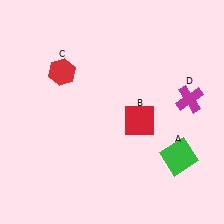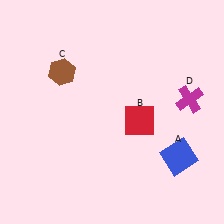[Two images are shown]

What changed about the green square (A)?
In Image 1, A is green. In Image 2, it changed to blue.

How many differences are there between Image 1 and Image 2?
There are 2 differences between the two images.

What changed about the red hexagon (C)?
In Image 1, C is red. In Image 2, it changed to brown.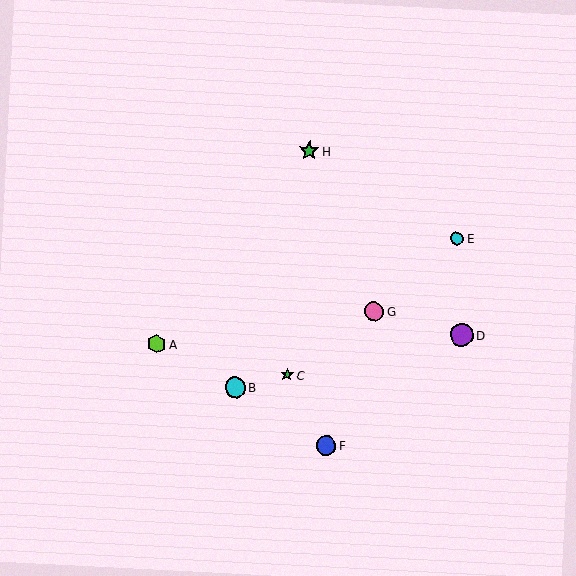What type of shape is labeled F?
Shape F is a blue circle.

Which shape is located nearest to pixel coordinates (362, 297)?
The pink circle (labeled G) at (374, 311) is nearest to that location.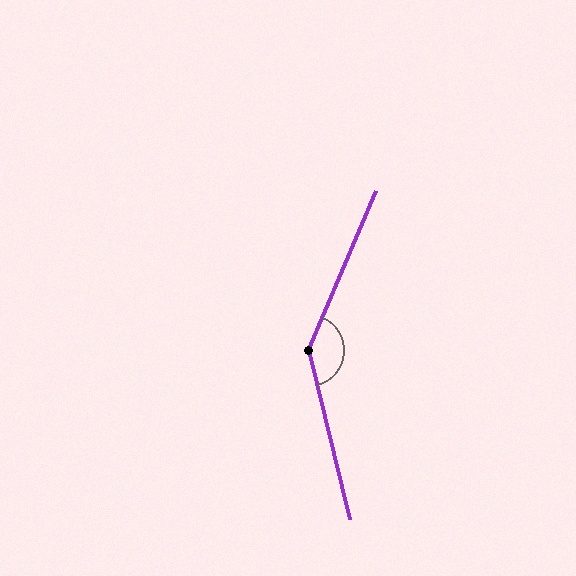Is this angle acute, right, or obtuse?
It is obtuse.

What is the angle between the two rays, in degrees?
Approximately 143 degrees.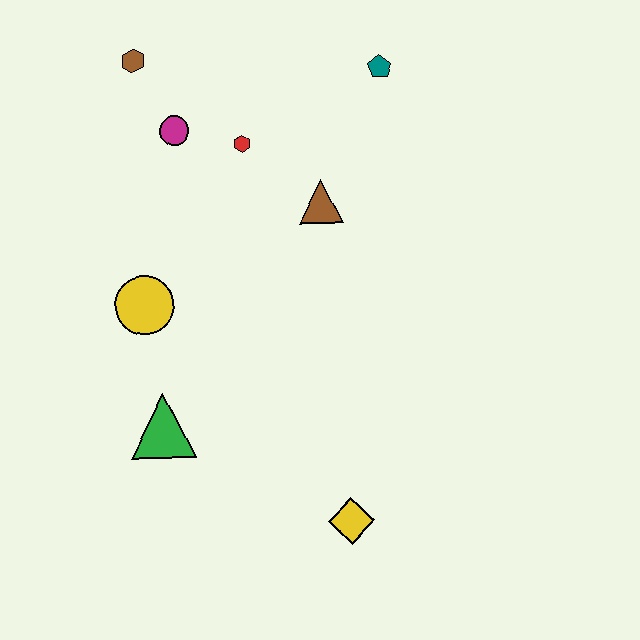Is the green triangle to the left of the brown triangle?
Yes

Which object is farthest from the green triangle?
The teal pentagon is farthest from the green triangle.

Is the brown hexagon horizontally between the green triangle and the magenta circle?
No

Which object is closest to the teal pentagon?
The brown triangle is closest to the teal pentagon.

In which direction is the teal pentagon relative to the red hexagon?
The teal pentagon is to the right of the red hexagon.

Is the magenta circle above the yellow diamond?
Yes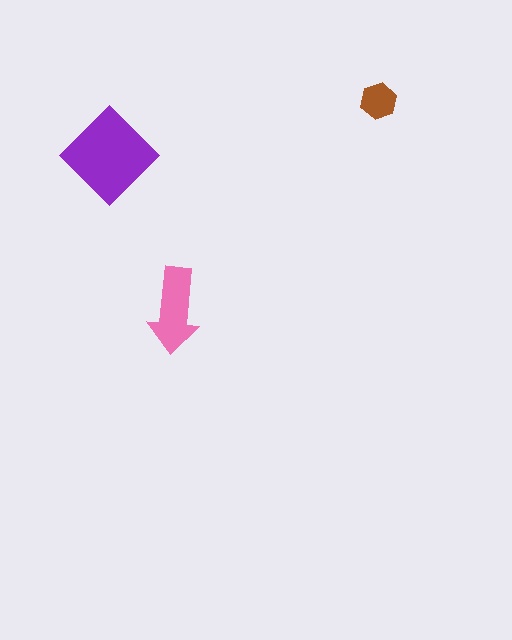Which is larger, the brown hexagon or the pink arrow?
The pink arrow.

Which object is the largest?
The purple diamond.